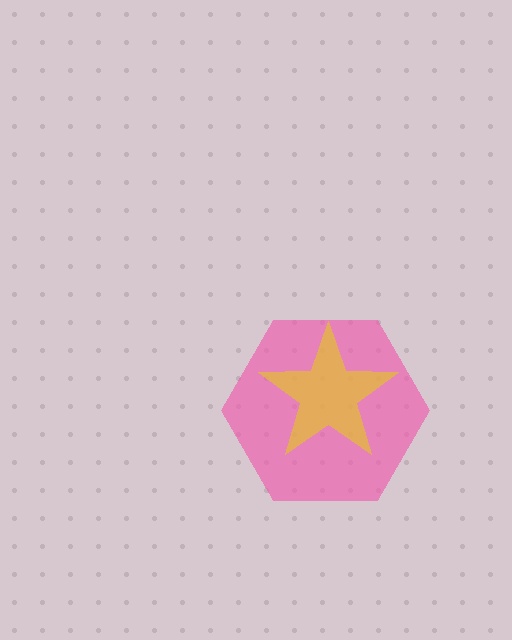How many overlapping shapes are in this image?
There are 2 overlapping shapes in the image.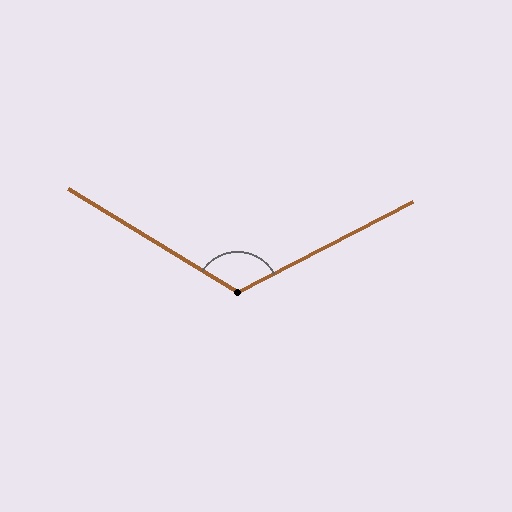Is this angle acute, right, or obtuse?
It is obtuse.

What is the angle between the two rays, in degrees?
Approximately 121 degrees.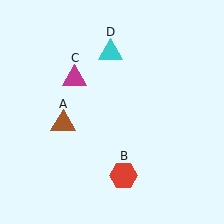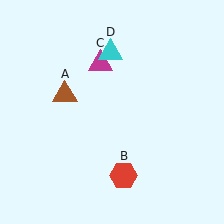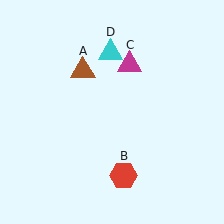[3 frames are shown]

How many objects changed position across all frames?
2 objects changed position: brown triangle (object A), magenta triangle (object C).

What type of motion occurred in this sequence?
The brown triangle (object A), magenta triangle (object C) rotated clockwise around the center of the scene.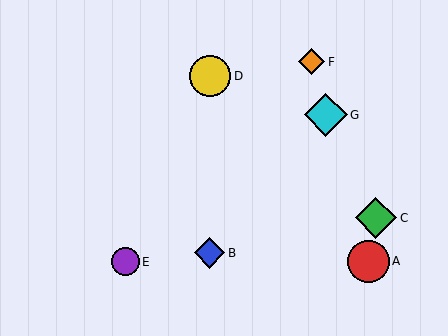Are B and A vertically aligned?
No, B is at x≈210 and A is at x≈369.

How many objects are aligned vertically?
2 objects (B, D) are aligned vertically.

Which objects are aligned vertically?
Objects B, D are aligned vertically.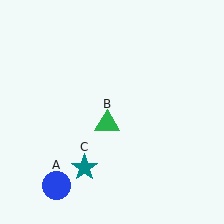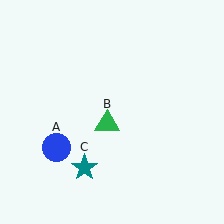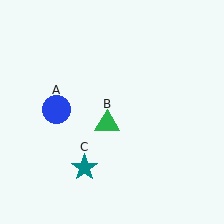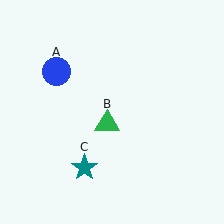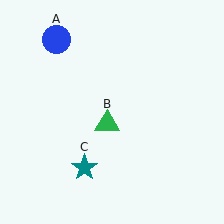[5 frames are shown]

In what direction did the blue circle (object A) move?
The blue circle (object A) moved up.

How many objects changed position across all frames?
1 object changed position: blue circle (object A).